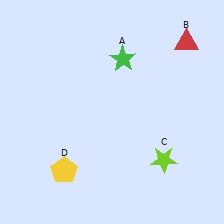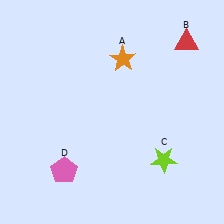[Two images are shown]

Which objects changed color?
A changed from green to orange. D changed from yellow to pink.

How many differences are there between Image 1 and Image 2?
There are 2 differences between the two images.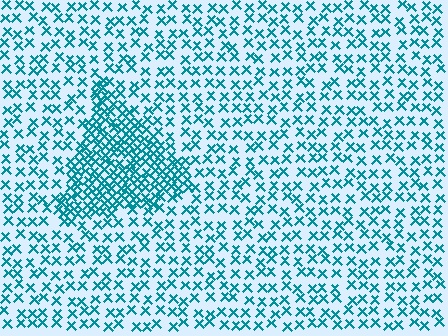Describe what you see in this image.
The image contains small teal elements arranged at two different densities. A triangle-shaped region is visible where the elements are more densely packed than the surrounding area.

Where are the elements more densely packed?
The elements are more densely packed inside the triangle boundary.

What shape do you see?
I see a triangle.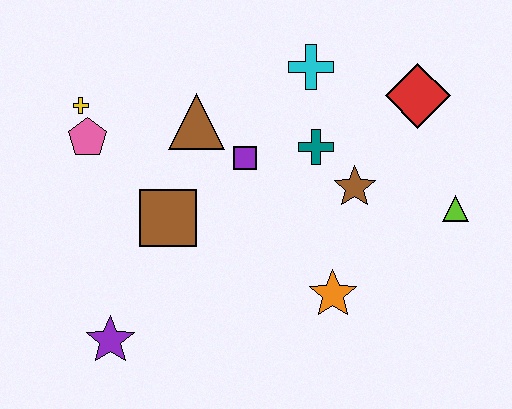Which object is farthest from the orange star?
The yellow cross is farthest from the orange star.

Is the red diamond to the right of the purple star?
Yes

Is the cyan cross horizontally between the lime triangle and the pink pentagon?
Yes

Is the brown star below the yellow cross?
Yes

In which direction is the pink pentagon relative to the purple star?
The pink pentagon is above the purple star.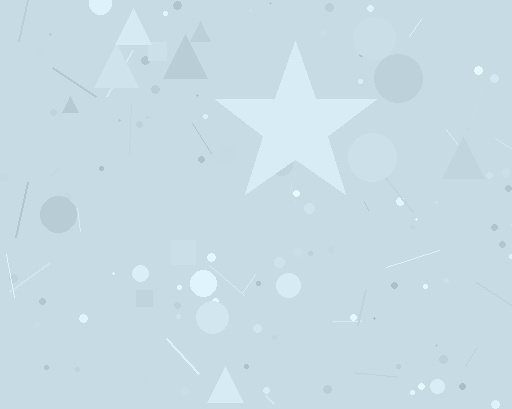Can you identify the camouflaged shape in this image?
The camouflaged shape is a star.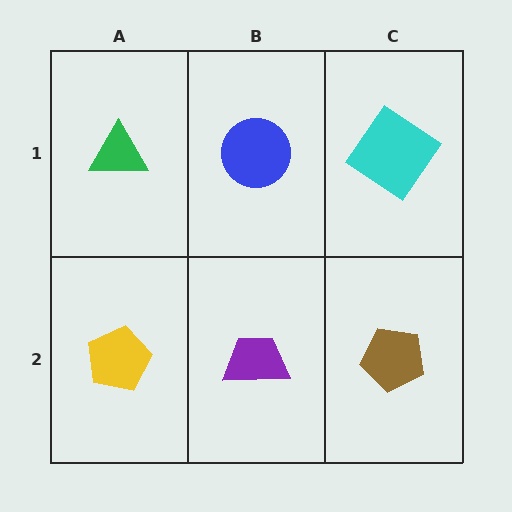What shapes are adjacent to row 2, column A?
A green triangle (row 1, column A), a purple trapezoid (row 2, column B).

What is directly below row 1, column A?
A yellow pentagon.